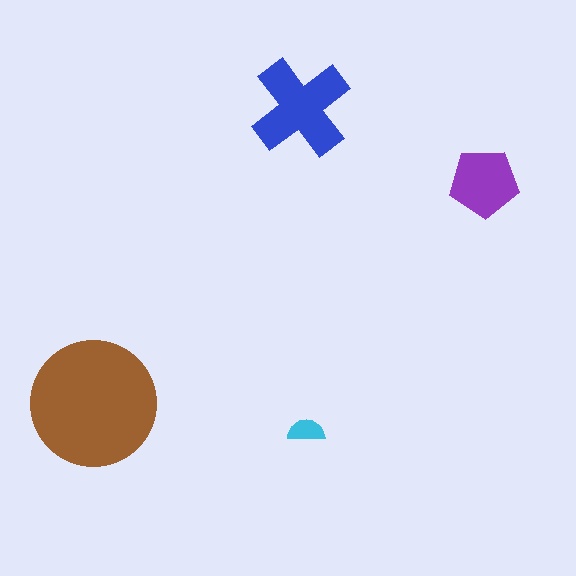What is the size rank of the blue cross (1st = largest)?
2nd.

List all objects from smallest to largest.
The cyan semicircle, the purple pentagon, the blue cross, the brown circle.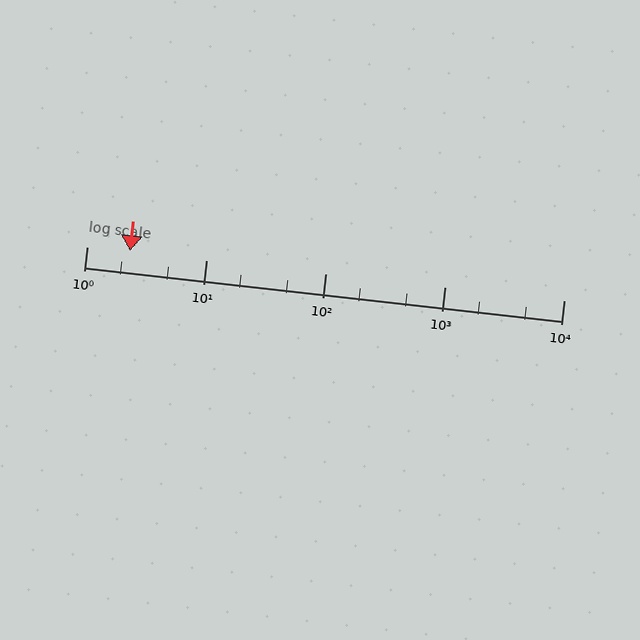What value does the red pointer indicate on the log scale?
The pointer indicates approximately 2.3.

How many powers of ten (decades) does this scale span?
The scale spans 4 decades, from 1 to 10000.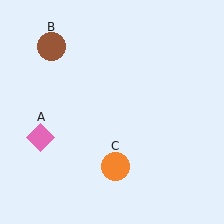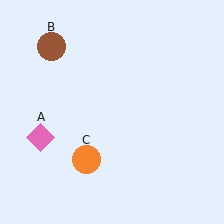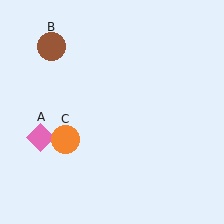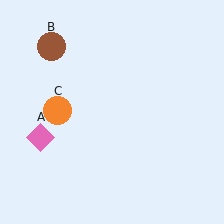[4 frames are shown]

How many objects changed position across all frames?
1 object changed position: orange circle (object C).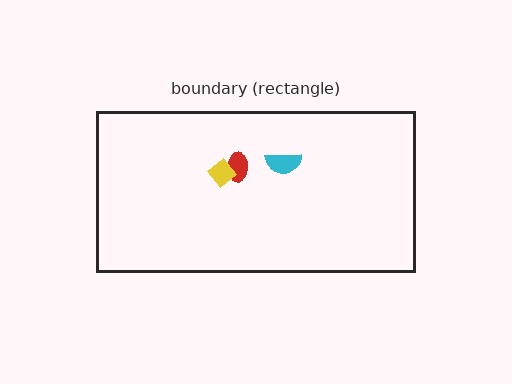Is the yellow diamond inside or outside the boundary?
Inside.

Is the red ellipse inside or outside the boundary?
Inside.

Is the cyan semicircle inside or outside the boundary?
Inside.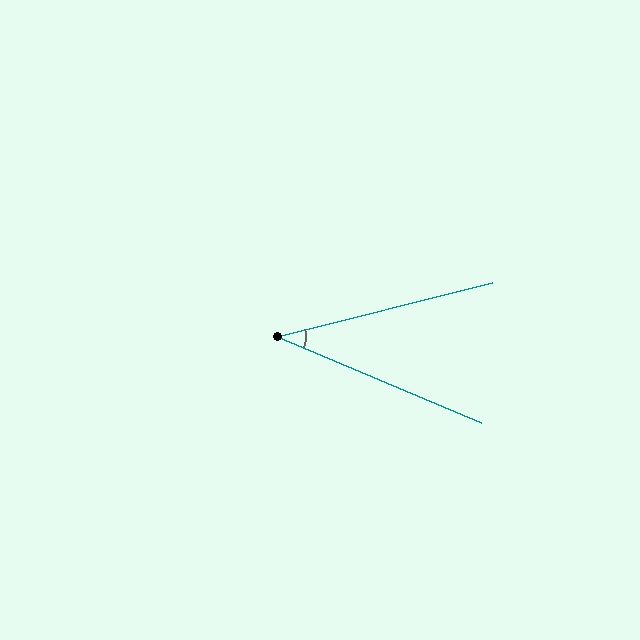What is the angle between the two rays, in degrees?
Approximately 37 degrees.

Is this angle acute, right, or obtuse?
It is acute.